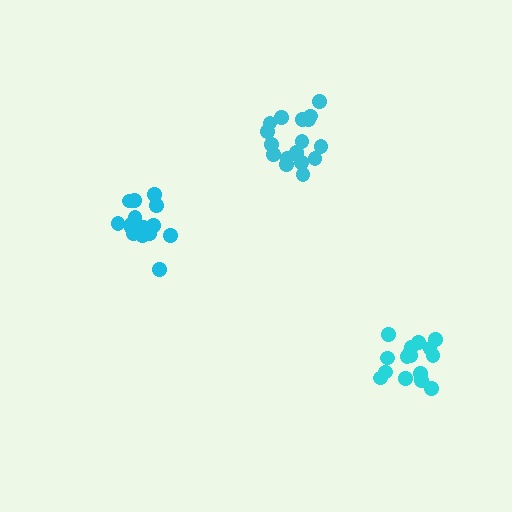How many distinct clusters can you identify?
There are 3 distinct clusters.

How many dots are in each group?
Group 1: 17 dots, Group 2: 16 dots, Group 3: 16 dots (49 total).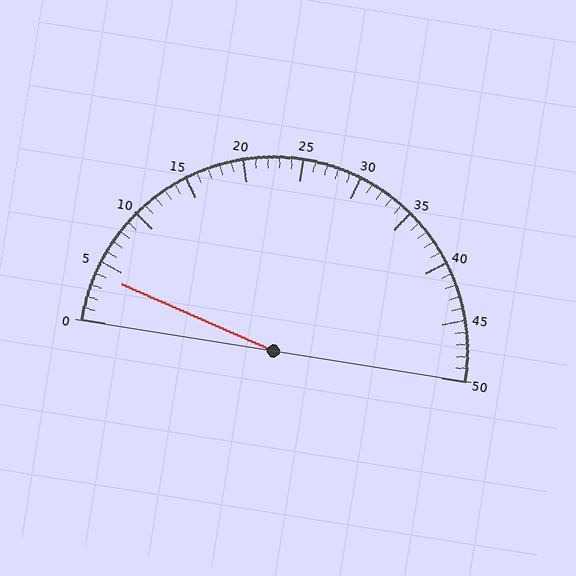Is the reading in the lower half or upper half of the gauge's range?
The reading is in the lower half of the range (0 to 50).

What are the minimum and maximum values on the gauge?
The gauge ranges from 0 to 50.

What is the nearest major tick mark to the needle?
The nearest major tick mark is 5.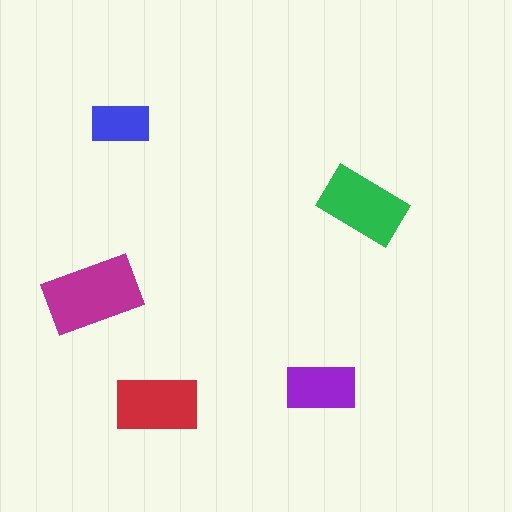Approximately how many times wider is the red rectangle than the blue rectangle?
About 1.5 times wider.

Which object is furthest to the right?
The green rectangle is rightmost.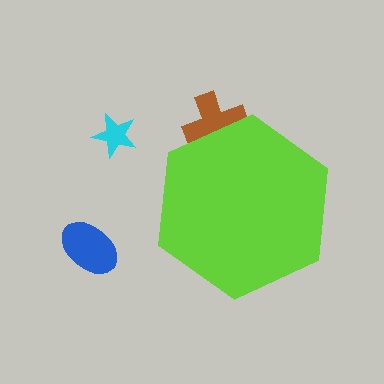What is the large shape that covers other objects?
A lime hexagon.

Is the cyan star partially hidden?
No, the cyan star is fully visible.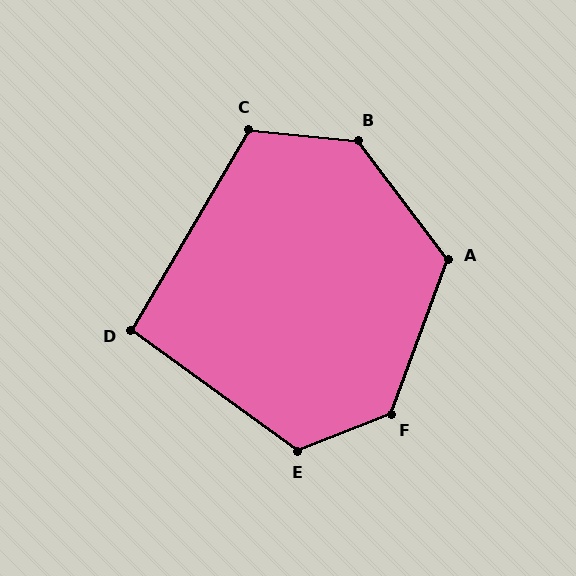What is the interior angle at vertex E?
Approximately 123 degrees (obtuse).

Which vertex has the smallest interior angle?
D, at approximately 95 degrees.